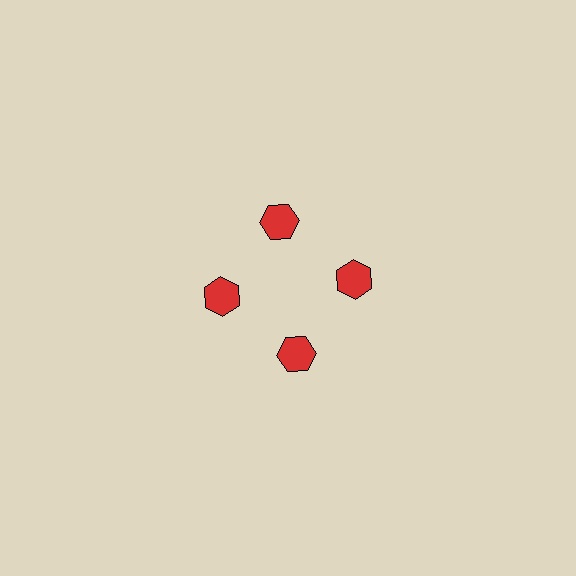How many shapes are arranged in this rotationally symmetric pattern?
There are 4 shapes, arranged in 4 groups of 1.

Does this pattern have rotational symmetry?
Yes, this pattern has 4-fold rotational symmetry. It looks the same after rotating 90 degrees around the center.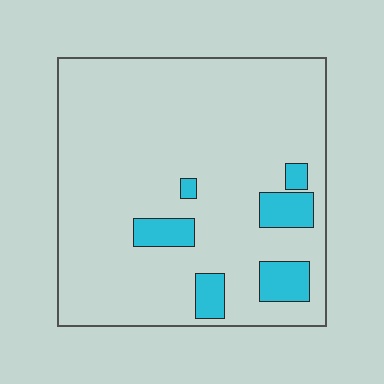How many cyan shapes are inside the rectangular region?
6.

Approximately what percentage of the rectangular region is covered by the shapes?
Approximately 10%.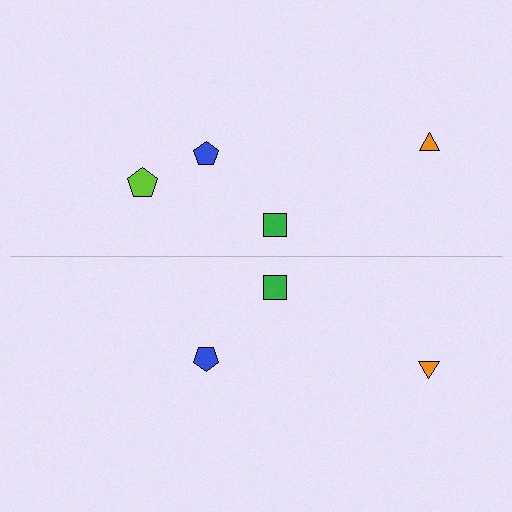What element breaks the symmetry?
A lime pentagon is missing from the bottom side.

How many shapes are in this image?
There are 7 shapes in this image.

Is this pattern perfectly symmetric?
No, the pattern is not perfectly symmetric. A lime pentagon is missing from the bottom side.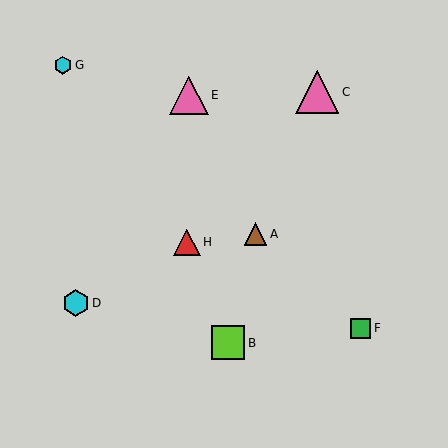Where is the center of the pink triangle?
The center of the pink triangle is at (317, 92).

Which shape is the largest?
The pink triangle (labeled C) is the largest.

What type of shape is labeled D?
Shape D is a cyan hexagon.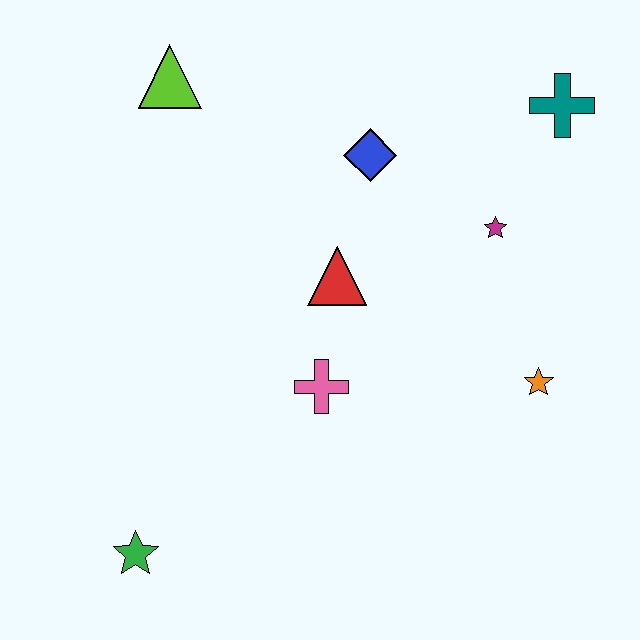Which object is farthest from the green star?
The teal cross is farthest from the green star.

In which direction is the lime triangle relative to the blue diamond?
The lime triangle is to the left of the blue diamond.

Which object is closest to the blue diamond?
The red triangle is closest to the blue diamond.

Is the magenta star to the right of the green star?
Yes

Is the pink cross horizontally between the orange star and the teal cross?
No